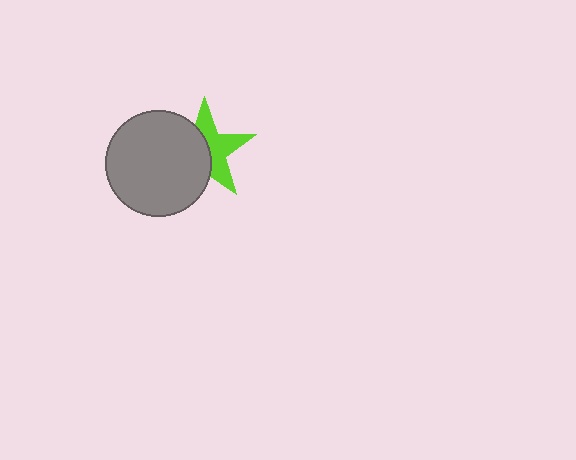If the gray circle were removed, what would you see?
You would see the complete lime star.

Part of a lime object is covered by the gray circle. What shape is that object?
It is a star.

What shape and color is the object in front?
The object in front is a gray circle.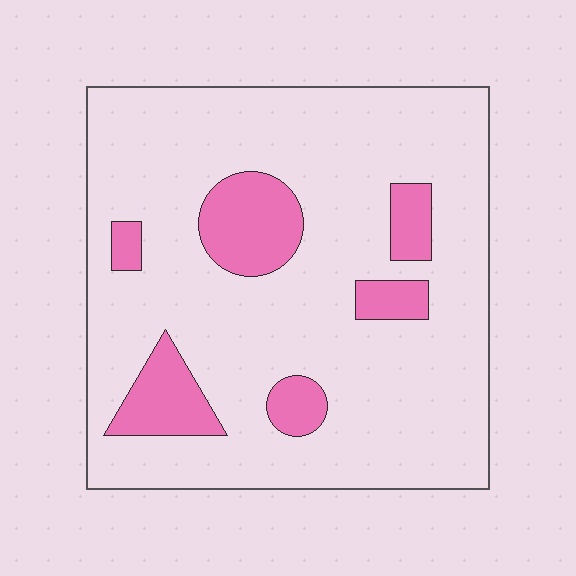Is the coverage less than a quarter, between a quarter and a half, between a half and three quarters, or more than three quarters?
Less than a quarter.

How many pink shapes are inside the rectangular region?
6.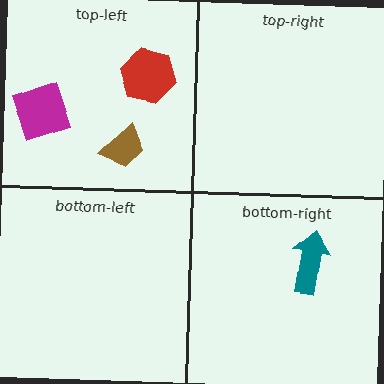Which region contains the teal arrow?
The bottom-right region.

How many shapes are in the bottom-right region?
1.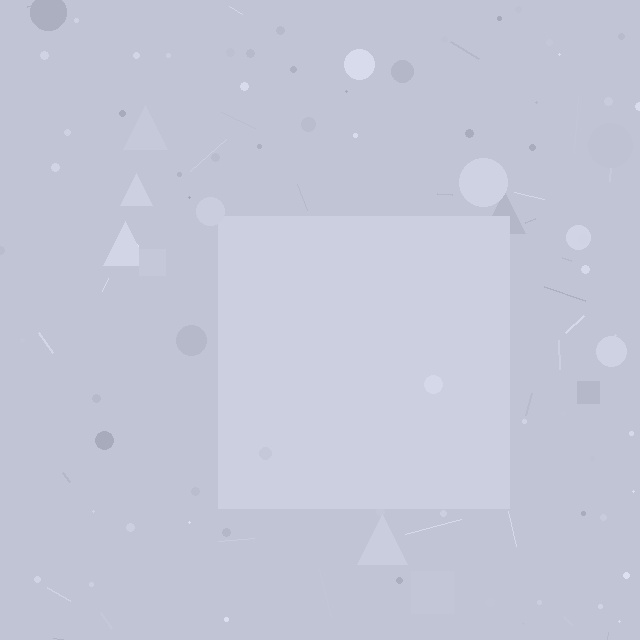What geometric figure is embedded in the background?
A square is embedded in the background.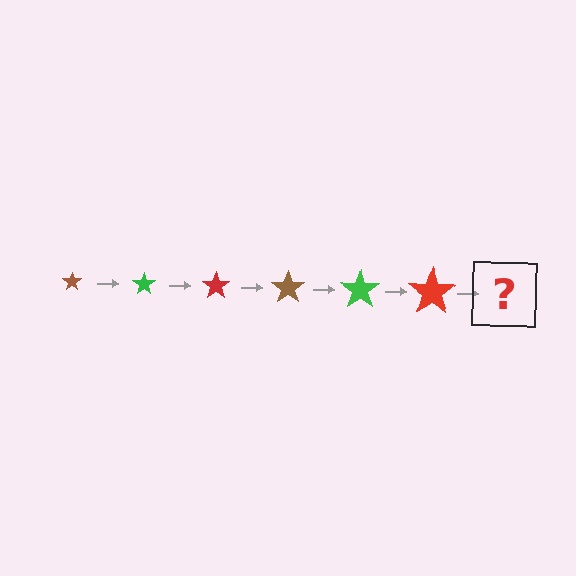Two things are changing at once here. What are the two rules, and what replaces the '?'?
The two rules are that the star grows larger each step and the color cycles through brown, green, and red. The '?' should be a brown star, larger than the previous one.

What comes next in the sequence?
The next element should be a brown star, larger than the previous one.